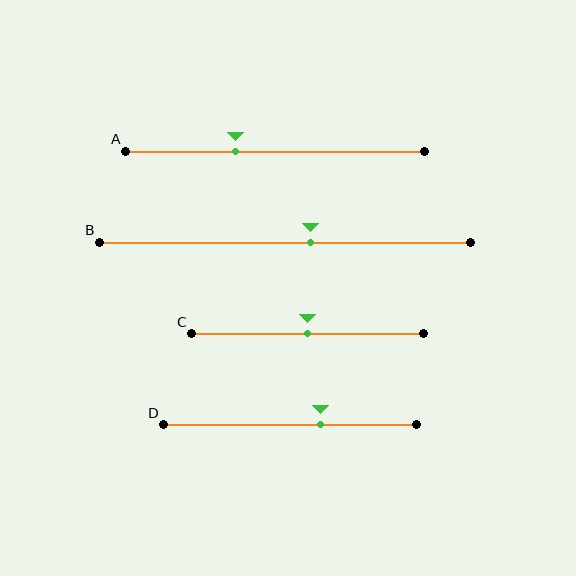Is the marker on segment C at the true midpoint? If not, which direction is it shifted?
Yes, the marker on segment C is at the true midpoint.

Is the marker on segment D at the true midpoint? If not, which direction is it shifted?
No, the marker on segment D is shifted to the right by about 12% of the segment length.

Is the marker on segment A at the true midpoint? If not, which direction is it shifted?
No, the marker on segment A is shifted to the left by about 13% of the segment length.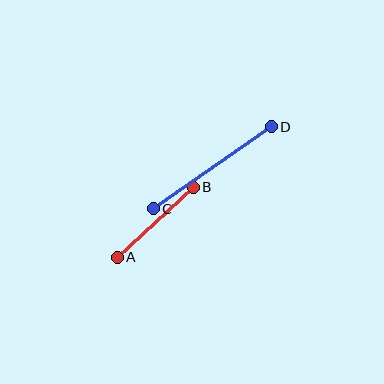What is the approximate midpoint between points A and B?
The midpoint is at approximately (155, 222) pixels.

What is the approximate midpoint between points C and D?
The midpoint is at approximately (212, 168) pixels.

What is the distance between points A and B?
The distance is approximately 103 pixels.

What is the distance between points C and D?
The distance is approximately 144 pixels.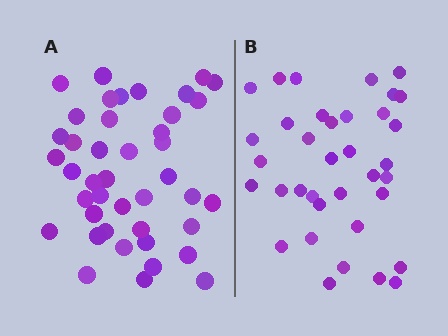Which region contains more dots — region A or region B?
Region A (the left region) has more dots.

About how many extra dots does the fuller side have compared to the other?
Region A has about 6 more dots than region B.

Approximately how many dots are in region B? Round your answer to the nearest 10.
About 40 dots. (The exact count is 36, which rounds to 40.)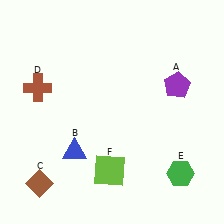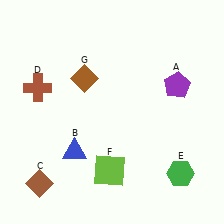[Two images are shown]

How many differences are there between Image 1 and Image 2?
There is 1 difference between the two images.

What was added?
A brown diamond (G) was added in Image 2.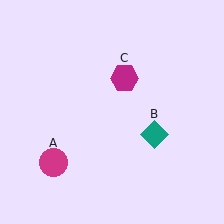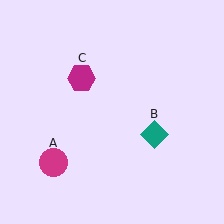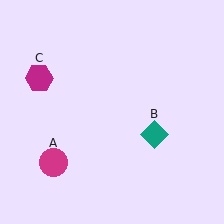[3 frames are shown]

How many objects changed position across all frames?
1 object changed position: magenta hexagon (object C).